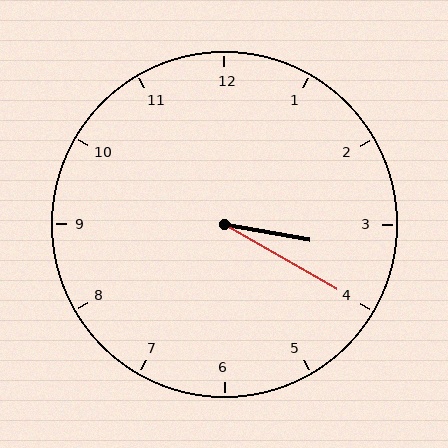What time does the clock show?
3:20.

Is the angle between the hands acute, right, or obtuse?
It is acute.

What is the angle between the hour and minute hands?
Approximately 20 degrees.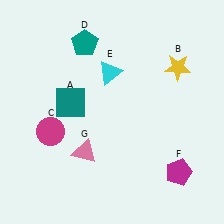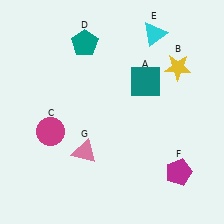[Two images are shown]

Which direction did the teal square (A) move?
The teal square (A) moved right.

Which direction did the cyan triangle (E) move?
The cyan triangle (E) moved right.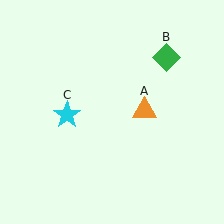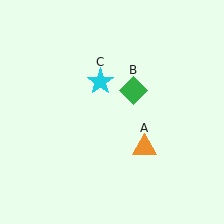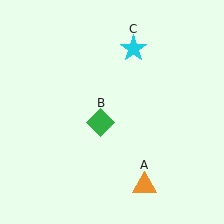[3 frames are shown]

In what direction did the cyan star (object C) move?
The cyan star (object C) moved up and to the right.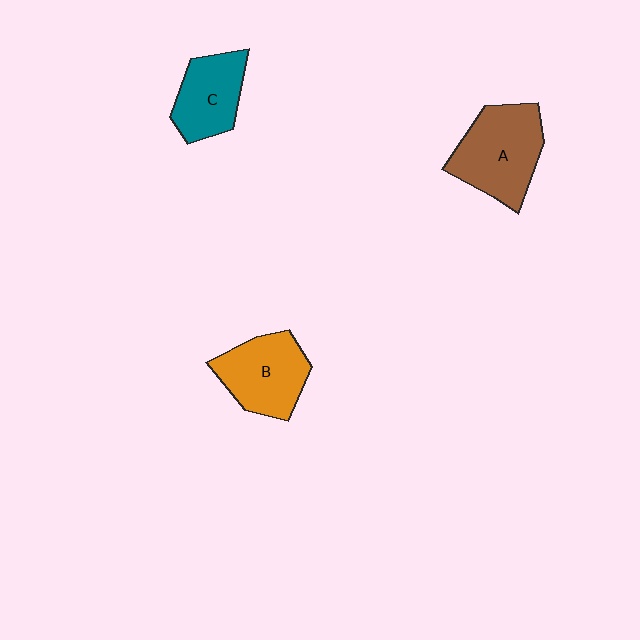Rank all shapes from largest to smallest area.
From largest to smallest: A (brown), B (orange), C (teal).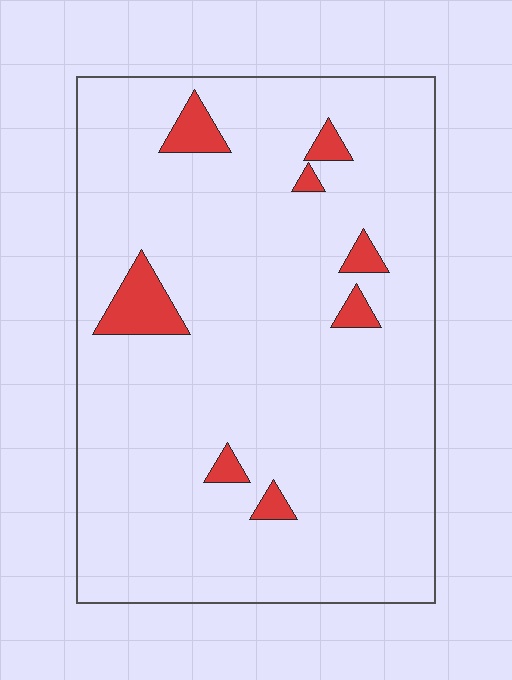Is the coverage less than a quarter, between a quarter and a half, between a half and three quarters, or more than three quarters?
Less than a quarter.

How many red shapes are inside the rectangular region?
8.